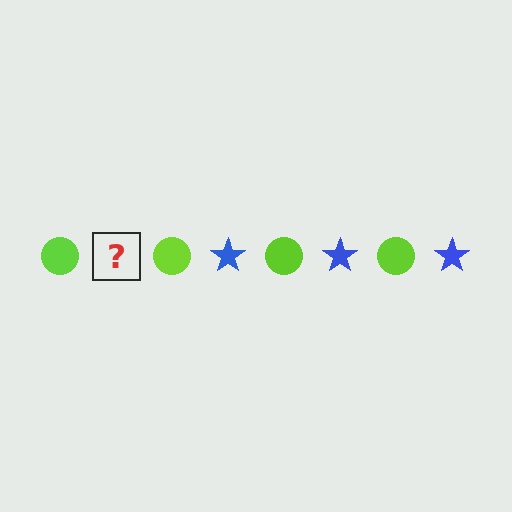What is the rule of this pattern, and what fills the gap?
The rule is that the pattern alternates between lime circle and blue star. The gap should be filled with a blue star.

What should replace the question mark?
The question mark should be replaced with a blue star.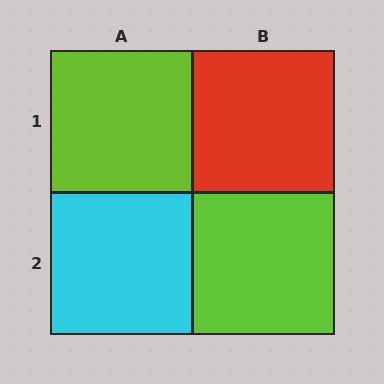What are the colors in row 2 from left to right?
Cyan, lime.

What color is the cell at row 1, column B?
Red.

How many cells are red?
1 cell is red.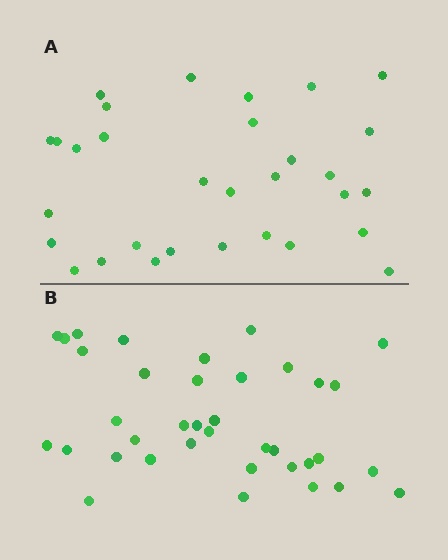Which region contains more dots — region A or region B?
Region B (the bottom region) has more dots.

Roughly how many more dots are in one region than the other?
Region B has about 6 more dots than region A.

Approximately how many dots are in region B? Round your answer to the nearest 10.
About 40 dots. (The exact count is 37, which rounds to 40.)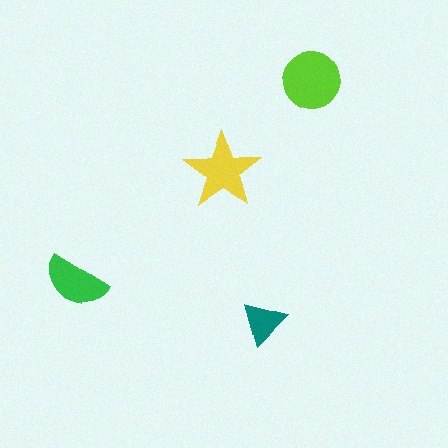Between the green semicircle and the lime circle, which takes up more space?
The lime circle.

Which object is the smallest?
The teal triangle.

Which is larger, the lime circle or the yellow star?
The lime circle.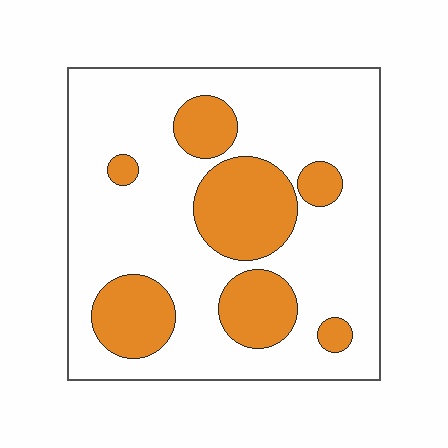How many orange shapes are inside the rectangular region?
7.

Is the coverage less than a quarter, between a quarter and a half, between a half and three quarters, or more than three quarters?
Between a quarter and a half.